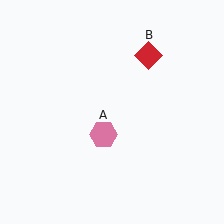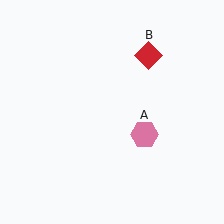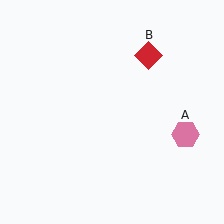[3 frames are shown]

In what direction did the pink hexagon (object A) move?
The pink hexagon (object A) moved right.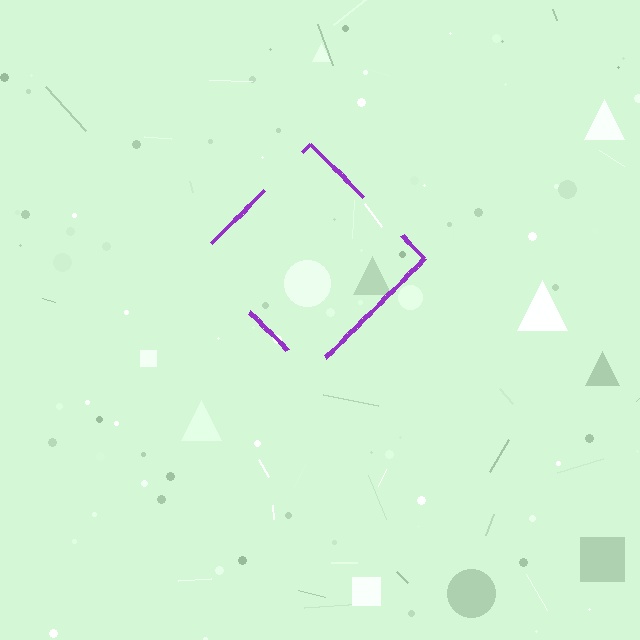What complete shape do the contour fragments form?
The contour fragments form a diamond.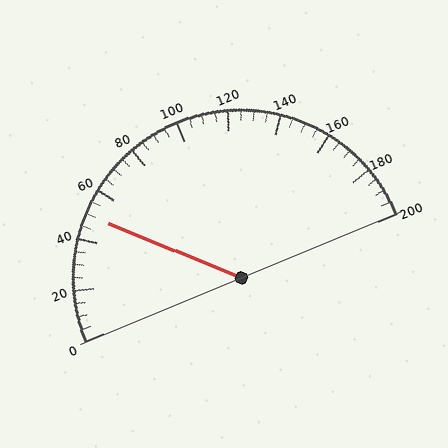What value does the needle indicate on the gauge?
The needle indicates approximately 50.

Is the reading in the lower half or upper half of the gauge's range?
The reading is in the lower half of the range (0 to 200).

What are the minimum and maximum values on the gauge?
The gauge ranges from 0 to 200.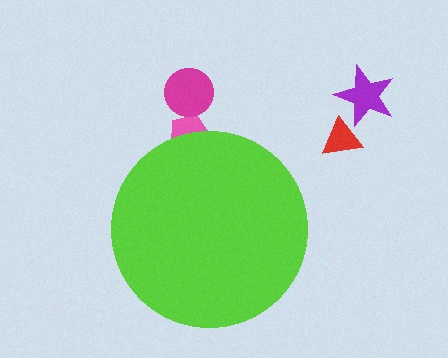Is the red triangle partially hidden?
No, the red triangle is fully visible.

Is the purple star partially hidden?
No, the purple star is fully visible.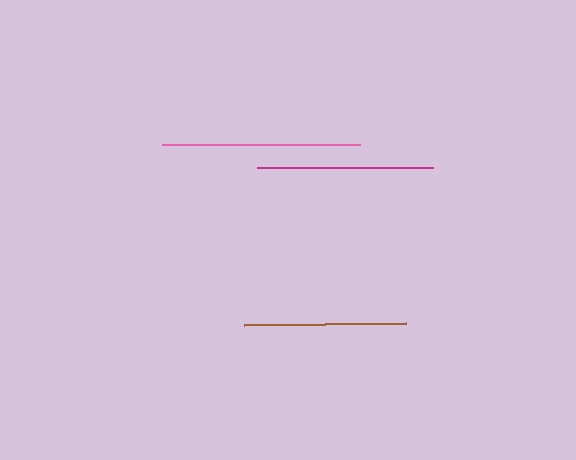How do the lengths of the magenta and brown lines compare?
The magenta and brown lines are approximately the same length.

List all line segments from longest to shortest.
From longest to shortest: pink, magenta, brown.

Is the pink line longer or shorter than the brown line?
The pink line is longer than the brown line.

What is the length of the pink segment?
The pink segment is approximately 199 pixels long.